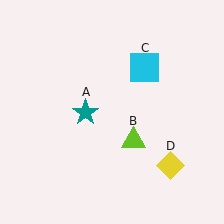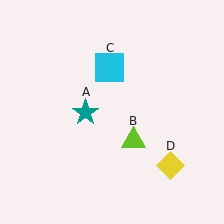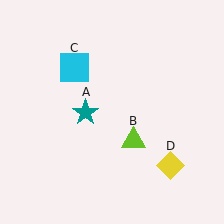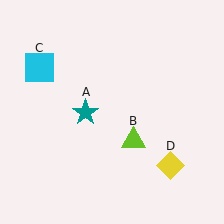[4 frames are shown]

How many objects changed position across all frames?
1 object changed position: cyan square (object C).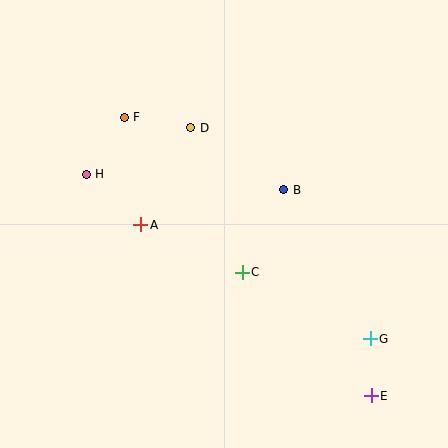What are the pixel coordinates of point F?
Point F is at (124, 117).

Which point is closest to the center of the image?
Point C at (242, 272) is closest to the center.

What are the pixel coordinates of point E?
Point E is at (371, 396).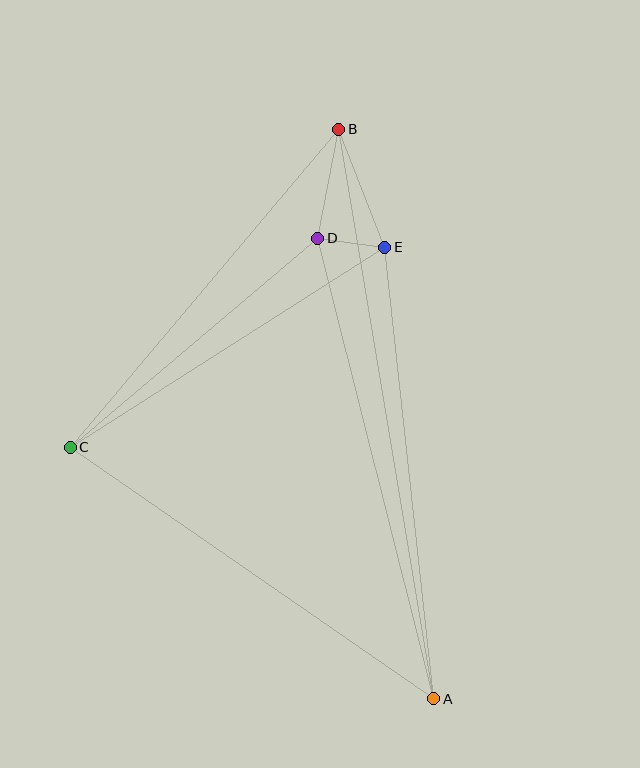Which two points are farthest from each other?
Points A and B are farthest from each other.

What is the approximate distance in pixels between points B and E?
The distance between B and E is approximately 126 pixels.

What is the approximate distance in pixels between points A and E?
The distance between A and E is approximately 454 pixels.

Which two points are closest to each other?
Points D and E are closest to each other.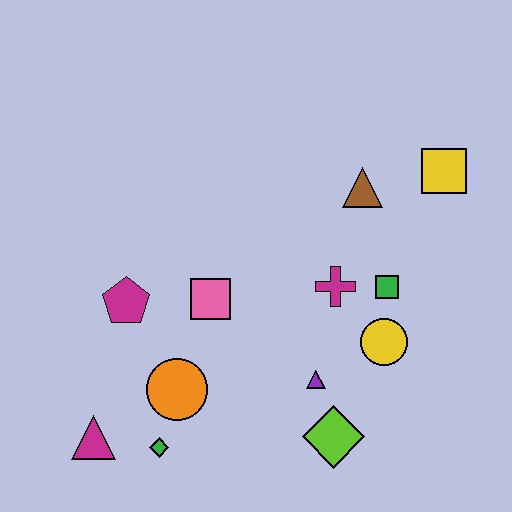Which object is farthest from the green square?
The magenta triangle is farthest from the green square.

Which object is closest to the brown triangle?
The yellow square is closest to the brown triangle.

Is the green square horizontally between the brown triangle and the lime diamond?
No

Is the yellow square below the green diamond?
No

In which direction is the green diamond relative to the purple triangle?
The green diamond is to the left of the purple triangle.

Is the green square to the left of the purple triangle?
No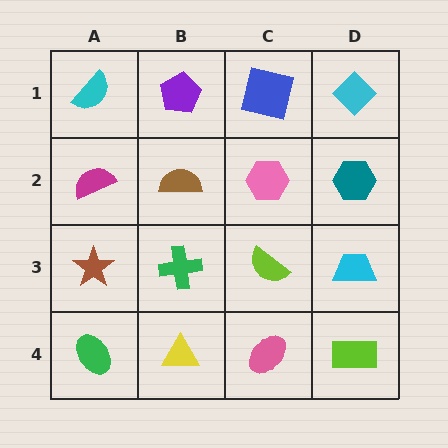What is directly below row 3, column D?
A lime rectangle.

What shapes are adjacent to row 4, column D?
A cyan trapezoid (row 3, column D), a pink ellipse (row 4, column C).